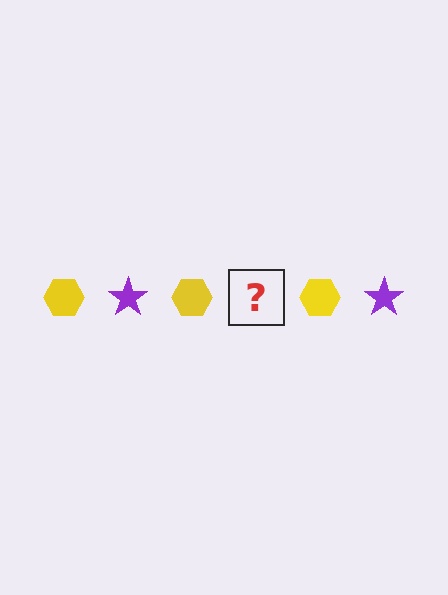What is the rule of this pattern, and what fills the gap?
The rule is that the pattern alternates between yellow hexagon and purple star. The gap should be filled with a purple star.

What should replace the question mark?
The question mark should be replaced with a purple star.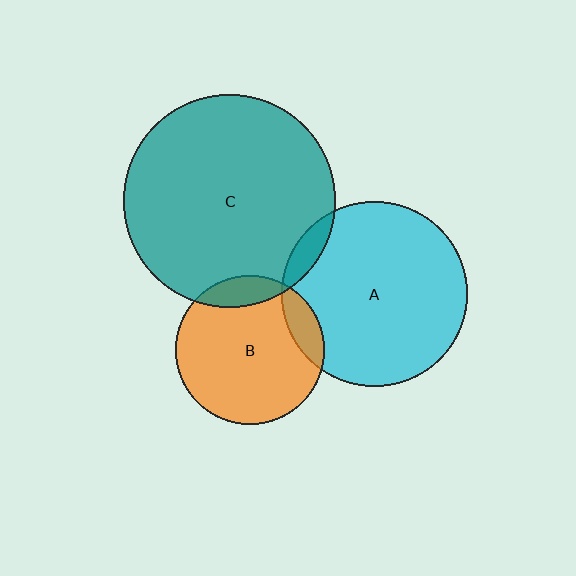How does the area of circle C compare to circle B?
Approximately 2.0 times.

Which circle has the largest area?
Circle C (teal).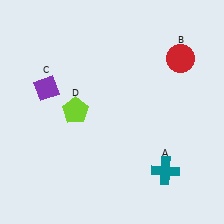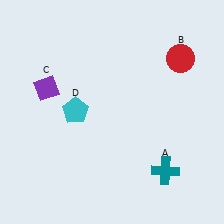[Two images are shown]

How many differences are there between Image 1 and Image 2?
There is 1 difference between the two images.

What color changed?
The pentagon (D) changed from lime in Image 1 to cyan in Image 2.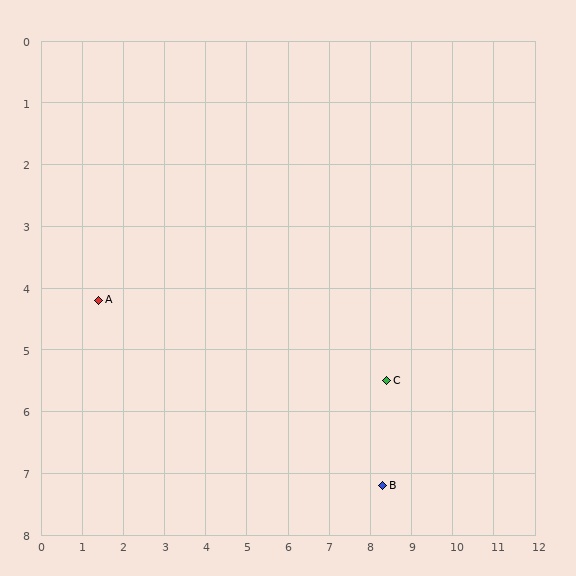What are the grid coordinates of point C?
Point C is at approximately (8.4, 5.5).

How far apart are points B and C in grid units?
Points B and C are about 1.7 grid units apart.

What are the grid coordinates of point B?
Point B is at approximately (8.3, 7.2).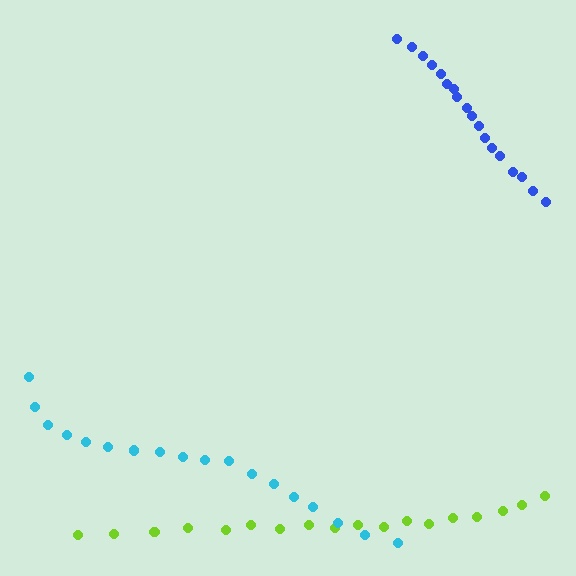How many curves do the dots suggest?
There are 3 distinct paths.